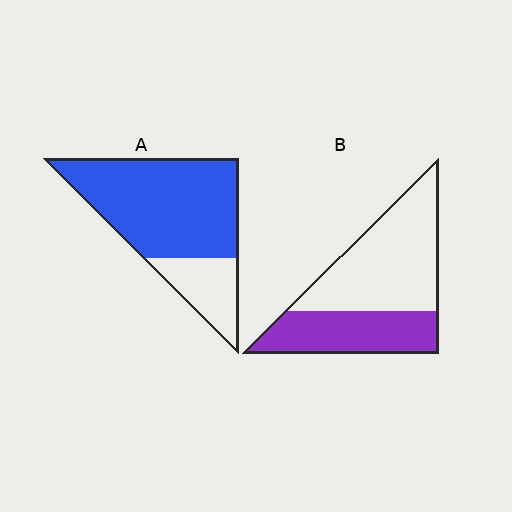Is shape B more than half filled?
No.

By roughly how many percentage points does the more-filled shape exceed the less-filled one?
By roughly 35 percentage points (A over B).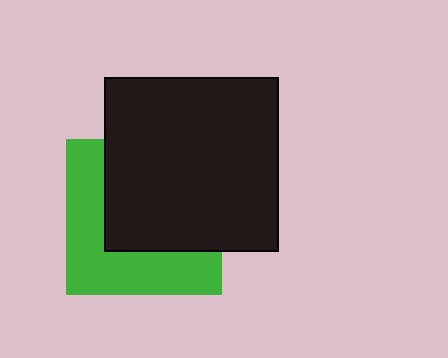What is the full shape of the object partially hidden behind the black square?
The partially hidden object is a green square.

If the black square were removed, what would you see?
You would see the complete green square.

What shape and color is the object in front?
The object in front is a black square.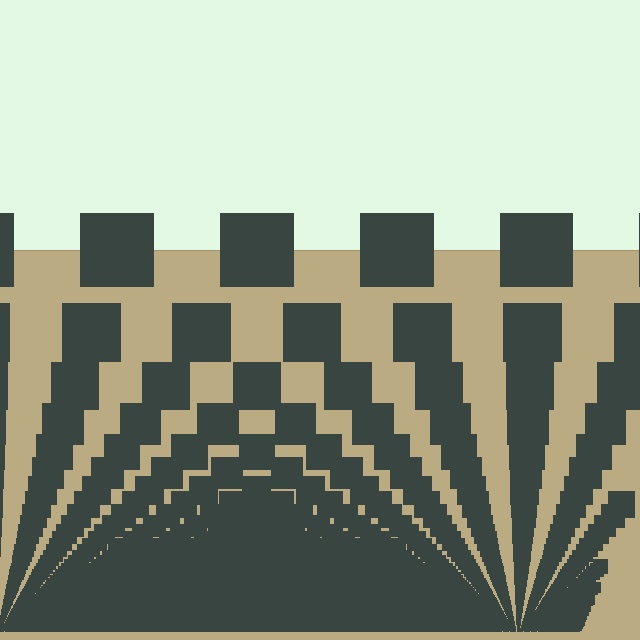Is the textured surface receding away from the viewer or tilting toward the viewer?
The surface appears to tilt toward the viewer. Texture elements get larger and sparser toward the top.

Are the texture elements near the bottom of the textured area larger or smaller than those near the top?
Smaller. The gradient is inverted — elements near the bottom are smaller and denser.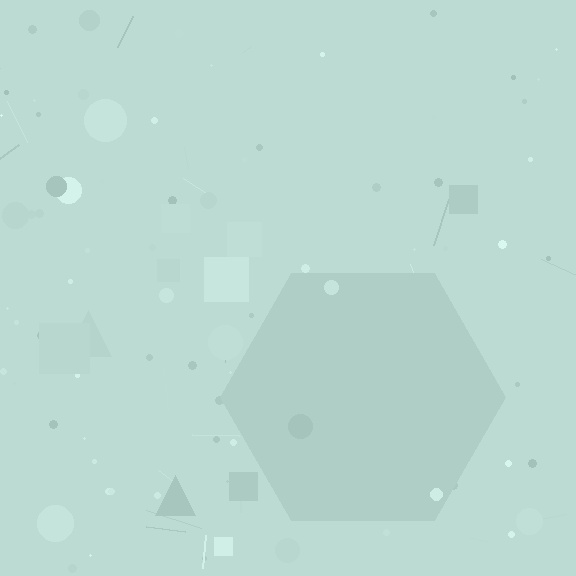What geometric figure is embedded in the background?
A hexagon is embedded in the background.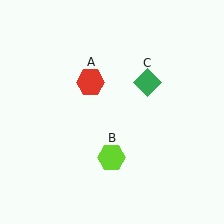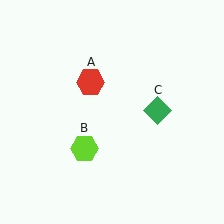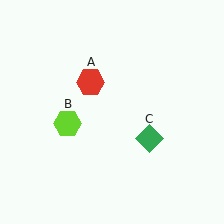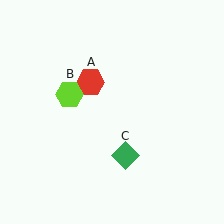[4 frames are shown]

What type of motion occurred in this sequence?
The lime hexagon (object B), green diamond (object C) rotated clockwise around the center of the scene.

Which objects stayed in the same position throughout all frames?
Red hexagon (object A) remained stationary.